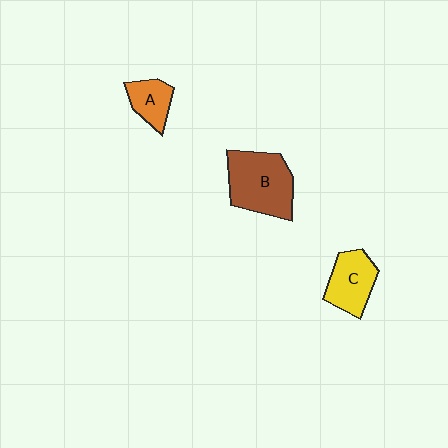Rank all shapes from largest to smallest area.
From largest to smallest: B (brown), C (yellow), A (orange).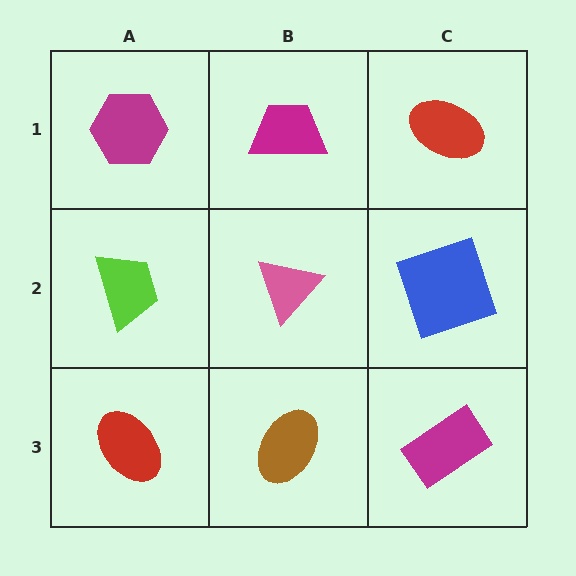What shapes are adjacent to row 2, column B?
A magenta trapezoid (row 1, column B), a brown ellipse (row 3, column B), a lime trapezoid (row 2, column A), a blue square (row 2, column C).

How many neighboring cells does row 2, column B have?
4.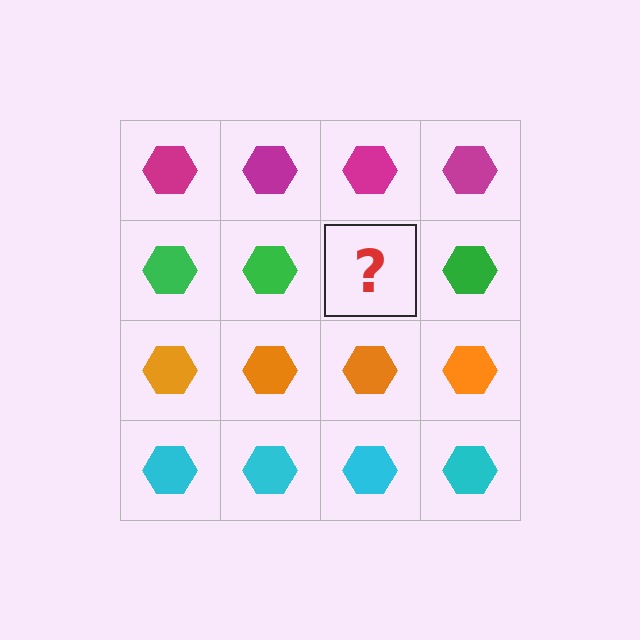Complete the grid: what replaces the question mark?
The question mark should be replaced with a green hexagon.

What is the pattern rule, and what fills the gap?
The rule is that each row has a consistent color. The gap should be filled with a green hexagon.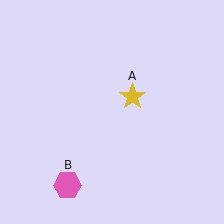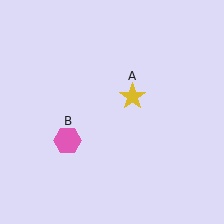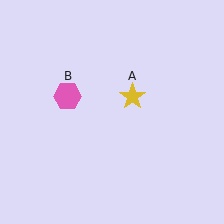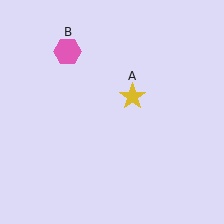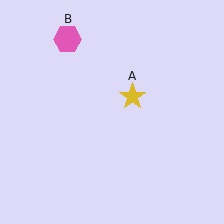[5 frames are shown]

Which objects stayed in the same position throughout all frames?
Yellow star (object A) remained stationary.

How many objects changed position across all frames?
1 object changed position: pink hexagon (object B).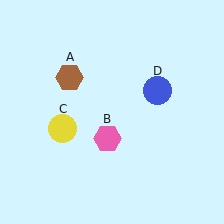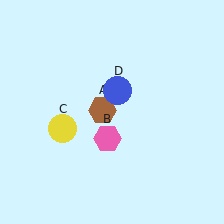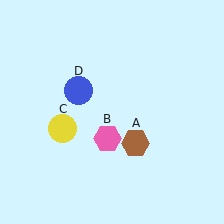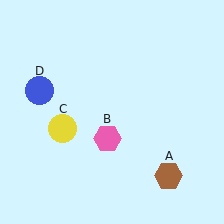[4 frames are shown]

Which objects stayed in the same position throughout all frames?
Pink hexagon (object B) and yellow circle (object C) remained stationary.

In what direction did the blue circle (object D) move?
The blue circle (object D) moved left.